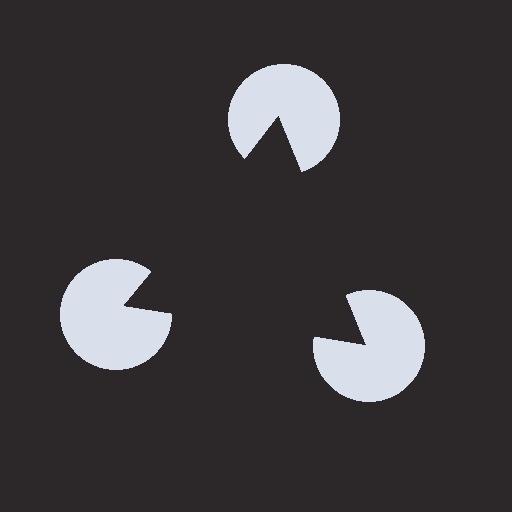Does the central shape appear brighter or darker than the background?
It typically appears slightly darker than the background, even though no actual brightness change is drawn.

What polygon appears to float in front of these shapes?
An illusory triangle — its edges are inferred from the aligned wedge cuts in the pac-man discs, not physically drawn.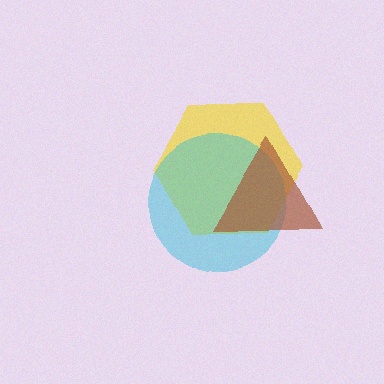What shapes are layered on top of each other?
The layered shapes are: a yellow hexagon, a cyan circle, a brown triangle.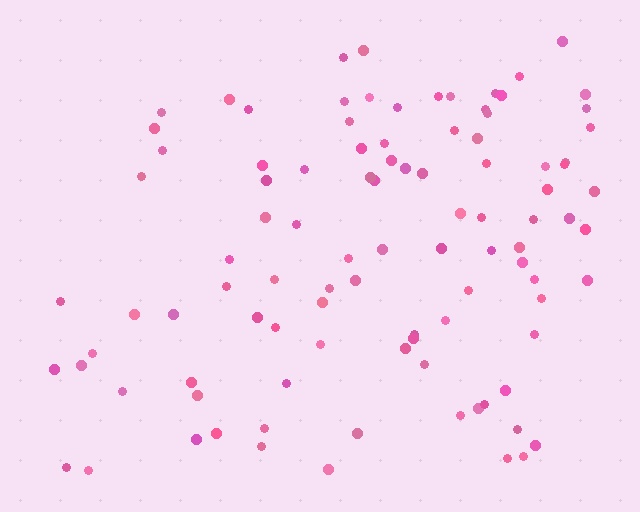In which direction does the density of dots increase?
From left to right, with the right side densest.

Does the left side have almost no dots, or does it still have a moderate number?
Still a moderate number, just noticeably fewer than the right.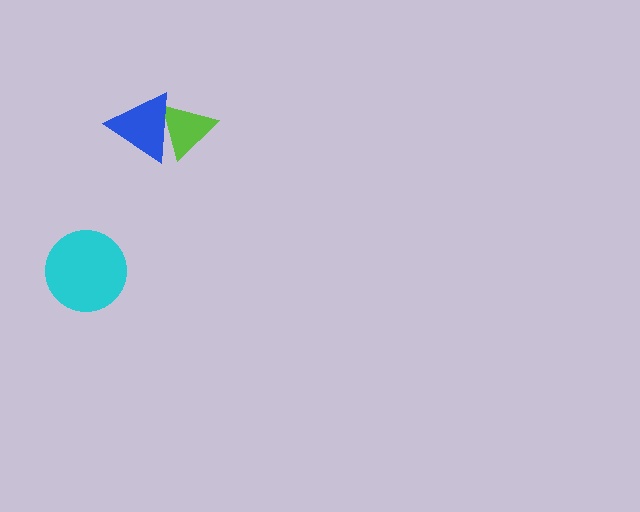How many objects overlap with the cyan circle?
0 objects overlap with the cyan circle.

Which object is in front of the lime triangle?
The blue triangle is in front of the lime triangle.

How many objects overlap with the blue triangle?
1 object overlaps with the blue triangle.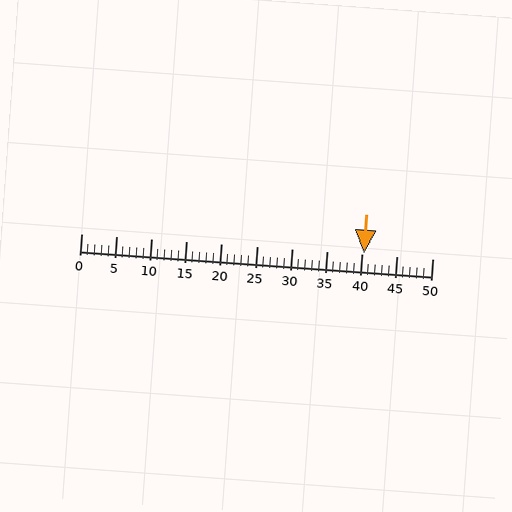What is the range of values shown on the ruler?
The ruler shows values from 0 to 50.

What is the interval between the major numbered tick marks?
The major tick marks are spaced 5 units apart.